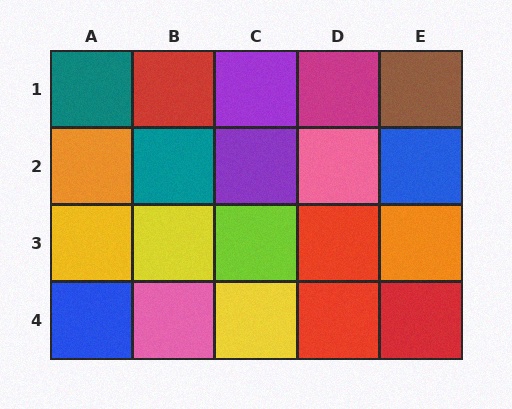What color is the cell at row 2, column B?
Teal.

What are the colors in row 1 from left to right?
Teal, red, purple, magenta, brown.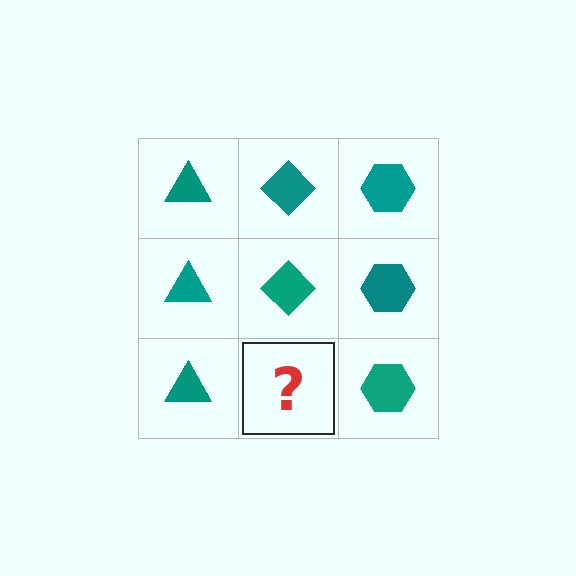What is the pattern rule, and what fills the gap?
The rule is that each column has a consistent shape. The gap should be filled with a teal diamond.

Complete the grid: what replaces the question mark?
The question mark should be replaced with a teal diamond.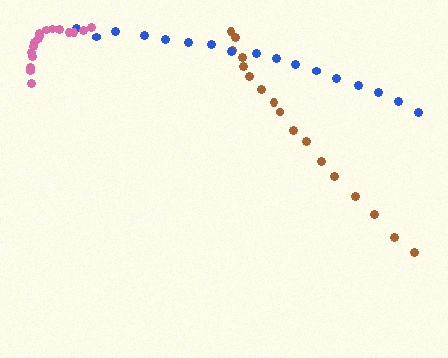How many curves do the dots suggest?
There are 3 distinct paths.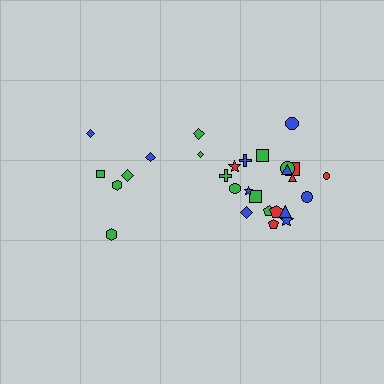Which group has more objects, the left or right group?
The right group.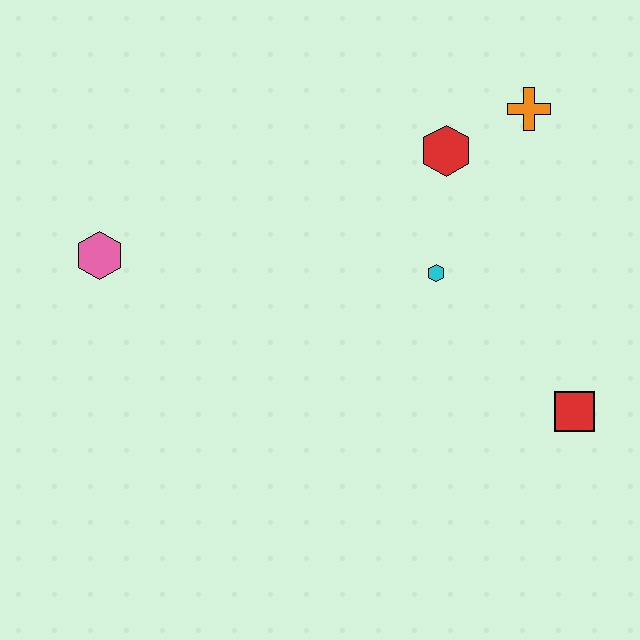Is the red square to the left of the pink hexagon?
No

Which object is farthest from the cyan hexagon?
The pink hexagon is farthest from the cyan hexagon.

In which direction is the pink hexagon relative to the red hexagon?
The pink hexagon is to the left of the red hexagon.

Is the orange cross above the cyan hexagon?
Yes